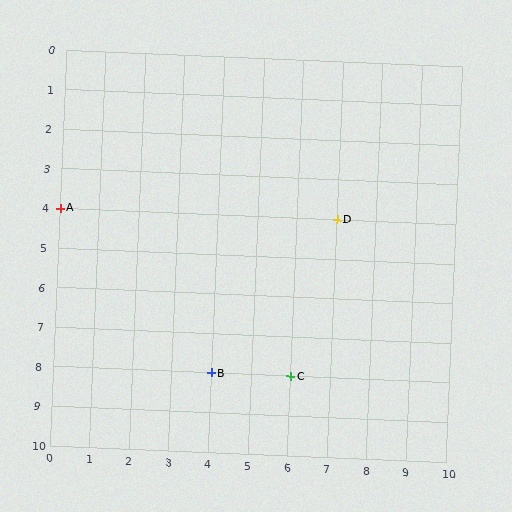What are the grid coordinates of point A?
Point A is at grid coordinates (0, 4).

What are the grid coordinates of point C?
Point C is at grid coordinates (6, 8).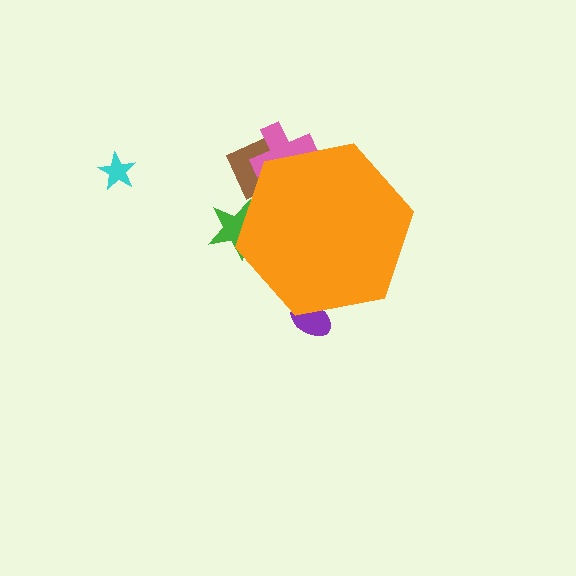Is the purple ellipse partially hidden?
Yes, the purple ellipse is partially hidden behind the orange hexagon.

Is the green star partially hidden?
Yes, the green star is partially hidden behind the orange hexagon.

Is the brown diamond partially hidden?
Yes, the brown diamond is partially hidden behind the orange hexagon.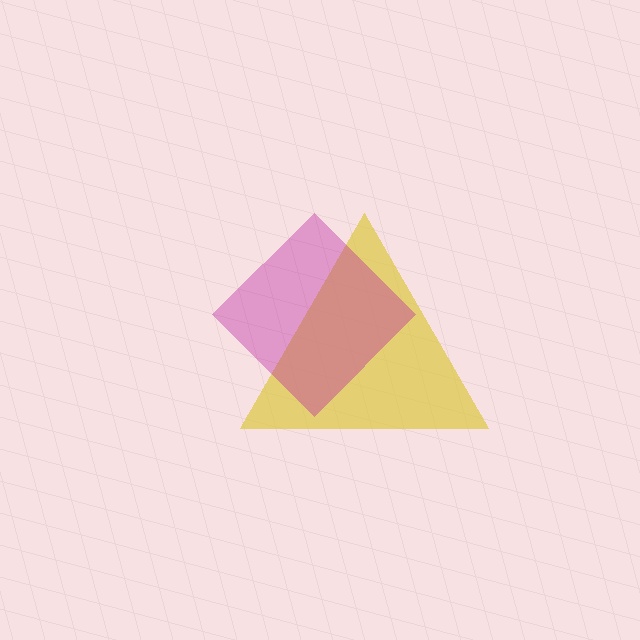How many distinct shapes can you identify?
There are 2 distinct shapes: a yellow triangle, a magenta diamond.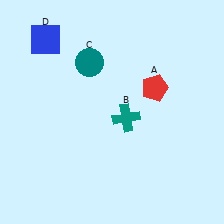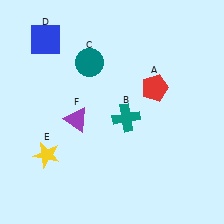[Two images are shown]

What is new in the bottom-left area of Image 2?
A yellow star (E) was added in the bottom-left area of Image 2.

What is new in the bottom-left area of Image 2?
A purple triangle (F) was added in the bottom-left area of Image 2.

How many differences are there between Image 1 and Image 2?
There are 2 differences between the two images.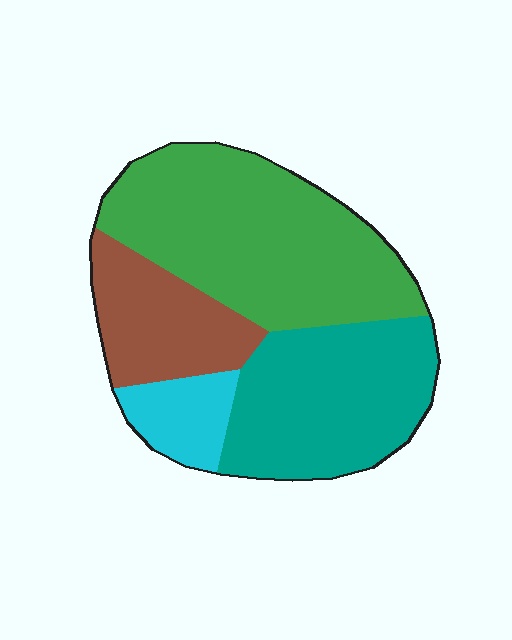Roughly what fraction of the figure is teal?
Teal takes up between a quarter and a half of the figure.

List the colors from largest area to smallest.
From largest to smallest: green, teal, brown, cyan.